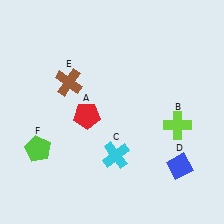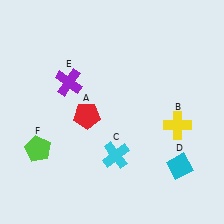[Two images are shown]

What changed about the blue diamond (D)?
In Image 1, D is blue. In Image 2, it changed to cyan.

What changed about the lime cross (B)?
In Image 1, B is lime. In Image 2, it changed to yellow.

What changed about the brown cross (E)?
In Image 1, E is brown. In Image 2, it changed to purple.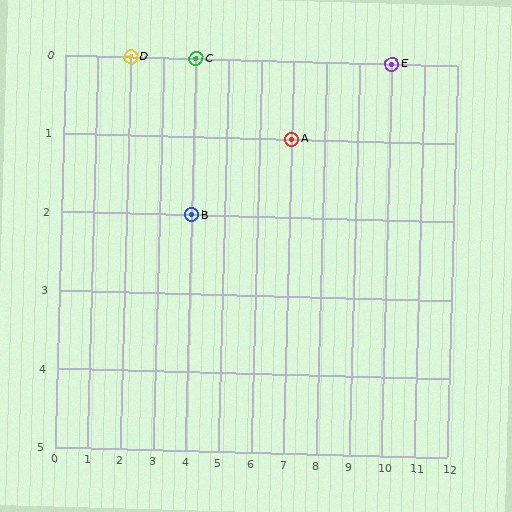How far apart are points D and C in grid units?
Points D and C are 2 columns apart.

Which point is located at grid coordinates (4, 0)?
Point C is at (4, 0).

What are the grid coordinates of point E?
Point E is at grid coordinates (10, 0).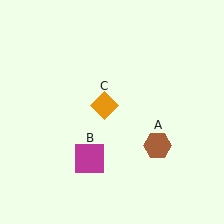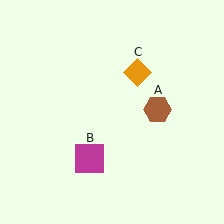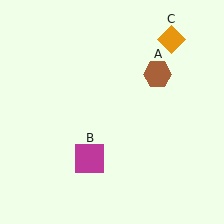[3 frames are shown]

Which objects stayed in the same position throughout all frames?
Magenta square (object B) remained stationary.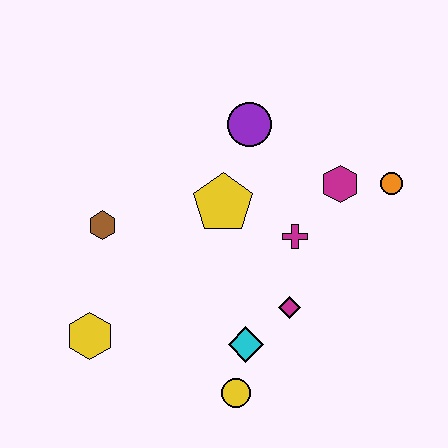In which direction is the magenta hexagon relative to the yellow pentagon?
The magenta hexagon is to the right of the yellow pentagon.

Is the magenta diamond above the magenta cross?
No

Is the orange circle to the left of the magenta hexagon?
No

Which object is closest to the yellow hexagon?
The brown hexagon is closest to the yellow hexagon.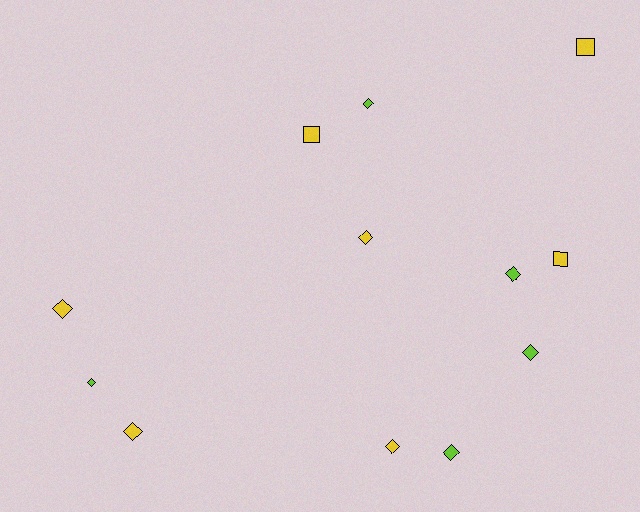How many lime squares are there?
There are no lime squares.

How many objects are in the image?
There are 12 objects.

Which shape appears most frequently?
Diamond, with 9 objects.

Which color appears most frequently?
Yellow, with 7 objects.